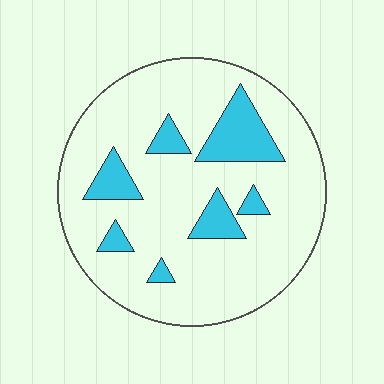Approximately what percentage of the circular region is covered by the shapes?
Approximately 15%.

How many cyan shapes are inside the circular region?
7.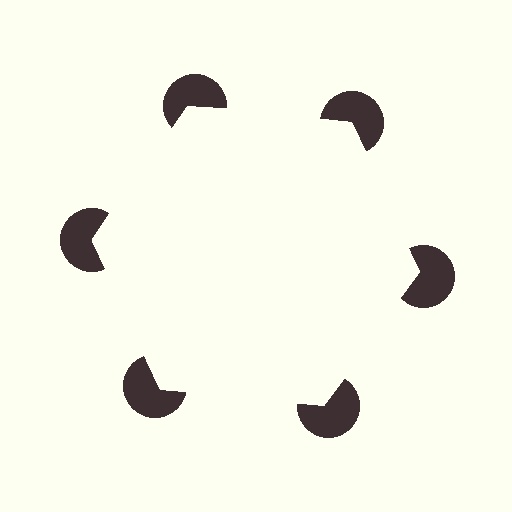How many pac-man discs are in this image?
There are 6 — one at each vertex of the illusory hexagon.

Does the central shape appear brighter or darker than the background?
It typically appears slightly brighter than the background, even though no actual brightness change is drawn.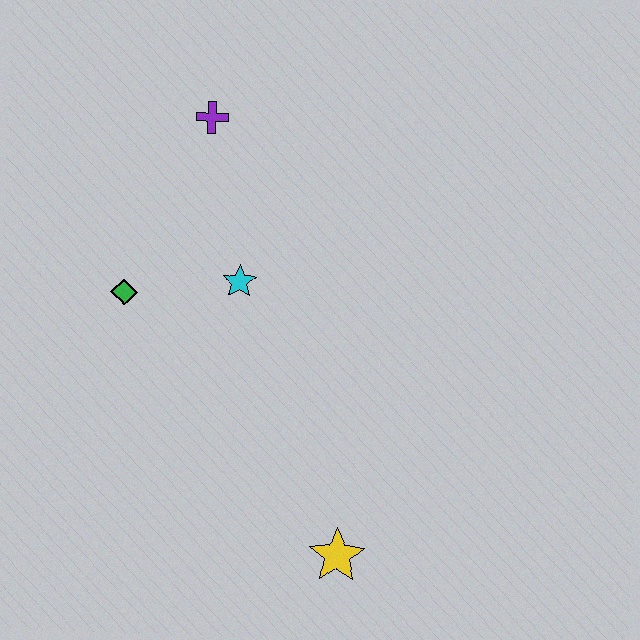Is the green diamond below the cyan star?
Yes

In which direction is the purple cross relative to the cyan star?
The purple cross is above the cyan star.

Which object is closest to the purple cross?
The cyan star is closest to the purple cross.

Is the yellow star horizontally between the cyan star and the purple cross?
No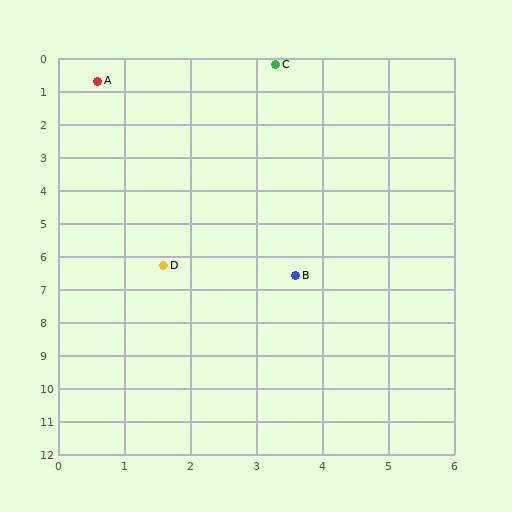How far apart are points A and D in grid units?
Points A and D are about 5.7 grid units apart.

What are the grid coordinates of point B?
Point B is at approximately (3.6, 6.6).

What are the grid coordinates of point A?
Point A is at approximately (0.6, 0.7).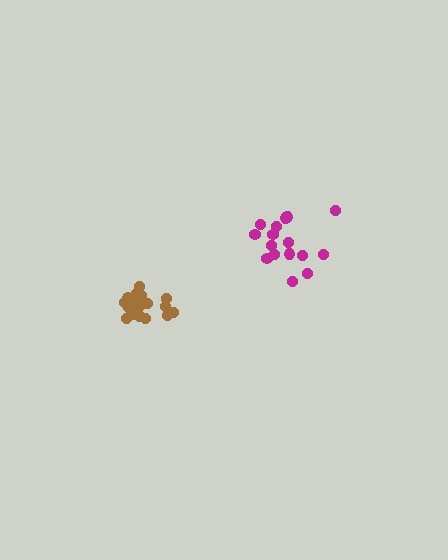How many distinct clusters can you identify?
There are 2 distinct clusters.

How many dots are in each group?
Group 1: 16 dots, Group 2: 18 dots (34 total).